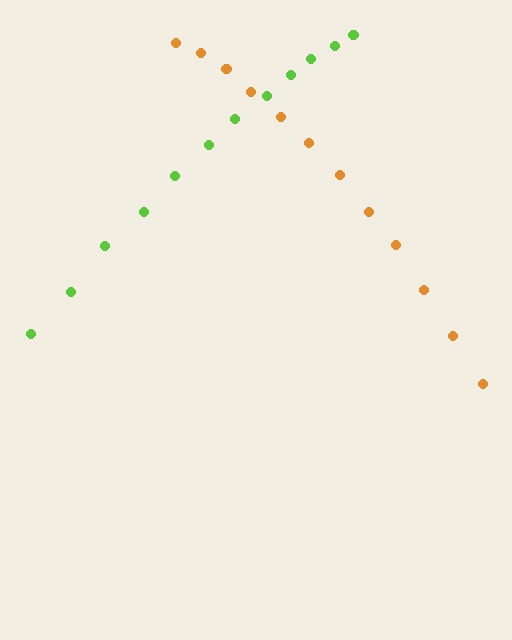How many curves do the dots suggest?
There are 2 distinct paths.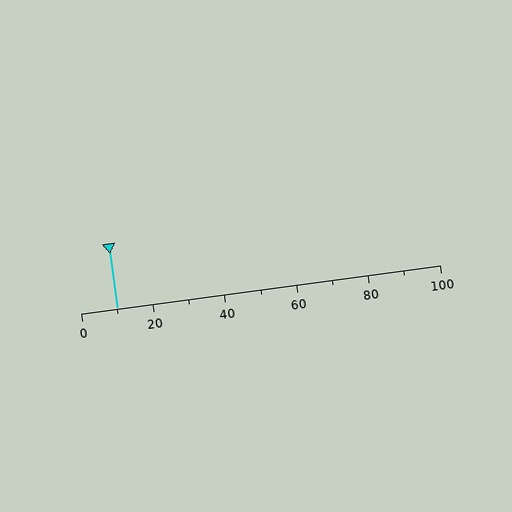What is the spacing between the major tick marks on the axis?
The major ticks are spaced 20 apart.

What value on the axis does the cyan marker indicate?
The marker indicates approximately 10.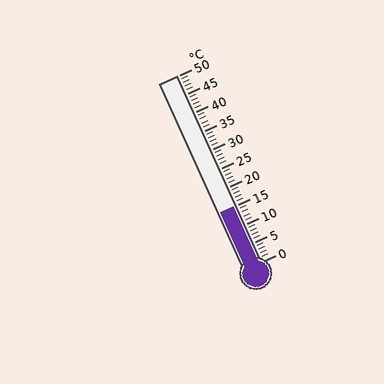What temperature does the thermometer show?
The thermometer shows approximately 15°C.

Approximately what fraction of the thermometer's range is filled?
The thermometer is filled to approximately 30% of its range.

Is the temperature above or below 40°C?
The temperature is below 40°C.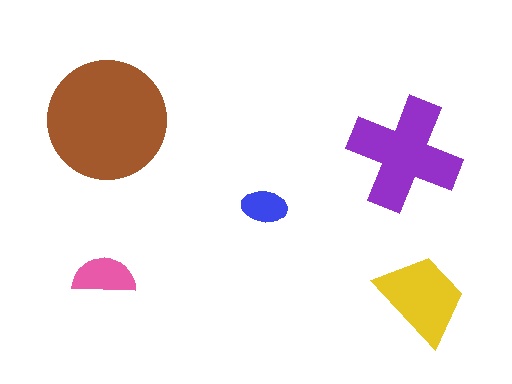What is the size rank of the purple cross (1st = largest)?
2nd.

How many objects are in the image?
There are 5 objects in the image.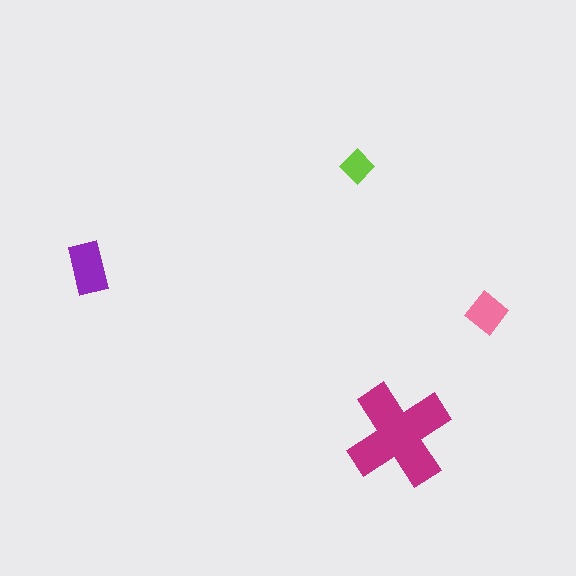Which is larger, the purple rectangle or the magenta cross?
The magenta cross.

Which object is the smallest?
The lime diamond.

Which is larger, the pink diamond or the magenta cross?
The magenta cross.